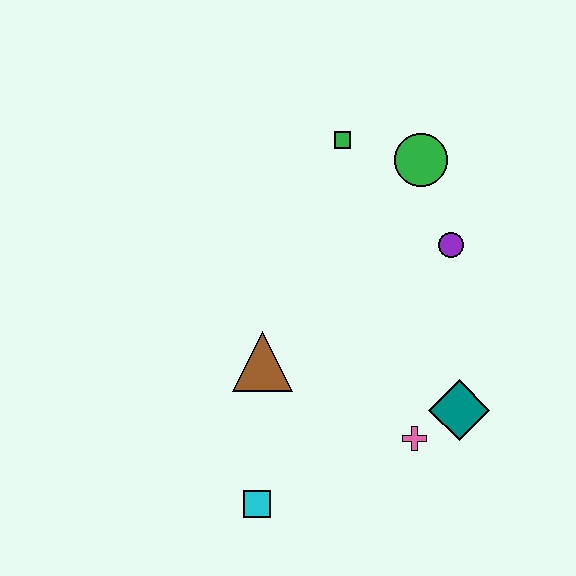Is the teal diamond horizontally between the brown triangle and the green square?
No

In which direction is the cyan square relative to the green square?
The cyan square is below the green square.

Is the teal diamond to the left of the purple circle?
No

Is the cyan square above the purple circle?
No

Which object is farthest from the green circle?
The cyan square is farthest from the green circle.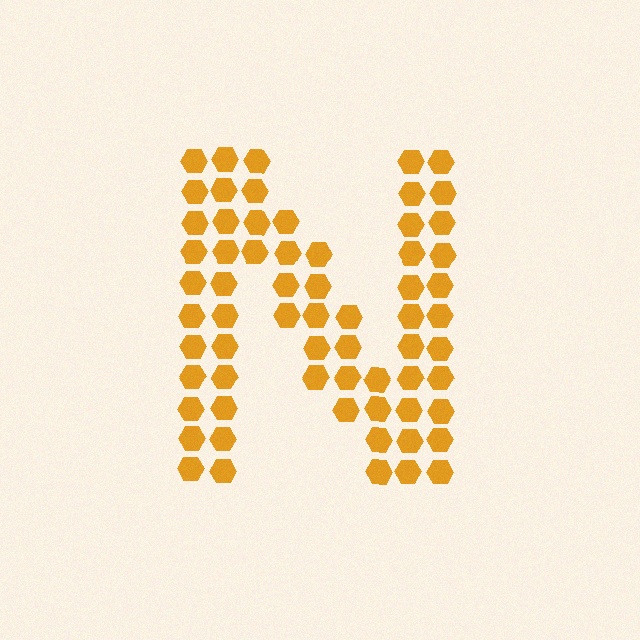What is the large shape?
The large shape is the letter N.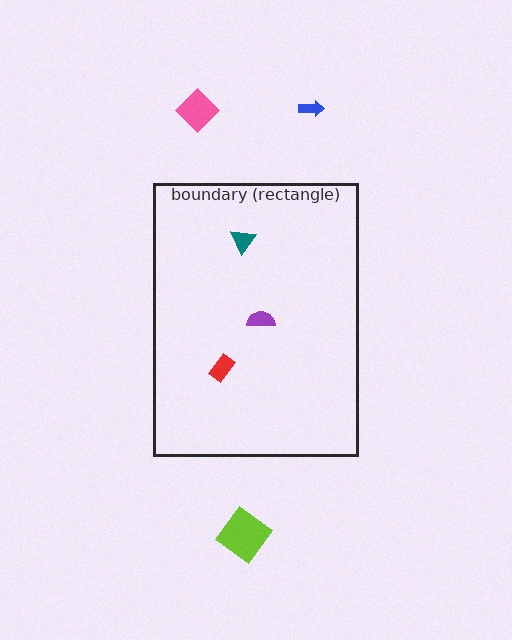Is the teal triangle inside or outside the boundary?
Inside.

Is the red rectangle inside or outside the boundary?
Inside.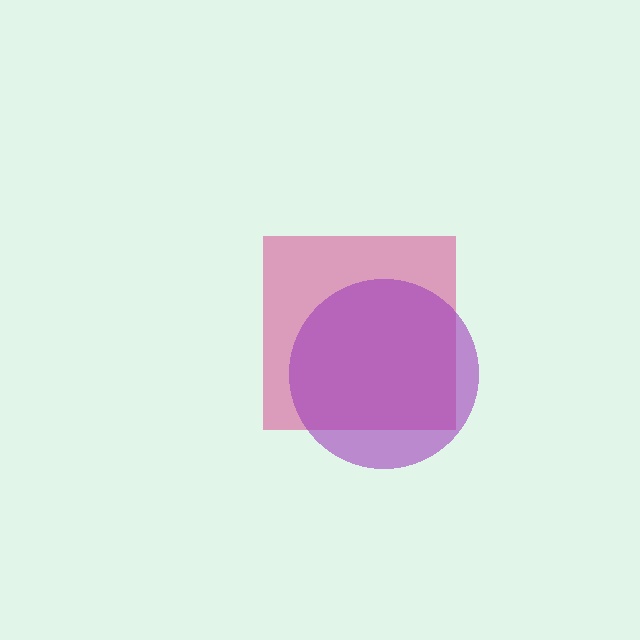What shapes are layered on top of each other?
The layered shapes are: a pink square, a purple circle.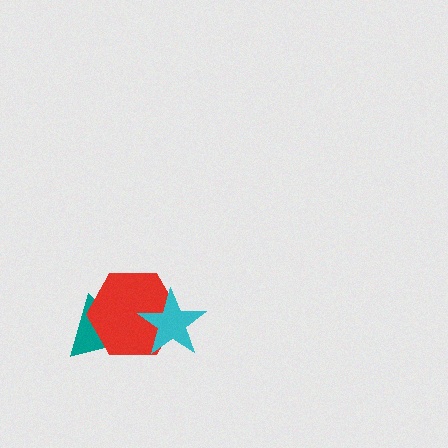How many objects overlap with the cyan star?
1 object overlaps with the cyan star.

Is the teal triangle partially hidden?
Yes, it is partially covered by another shape.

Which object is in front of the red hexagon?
The cyan star is in front of the red hexagon.